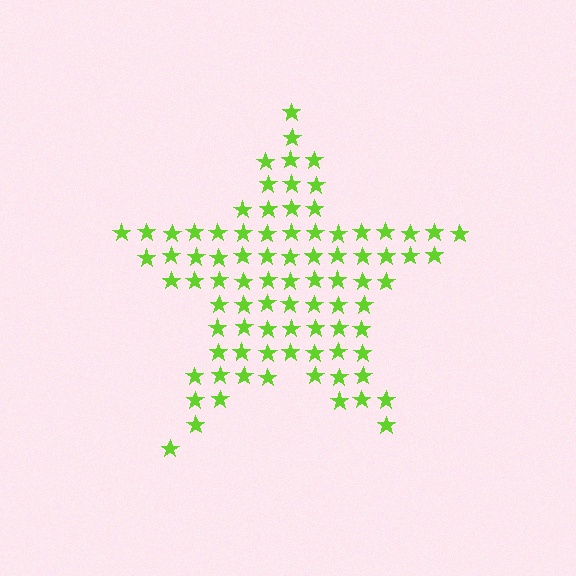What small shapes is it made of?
It is made of small stars.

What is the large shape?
The large shape is a star.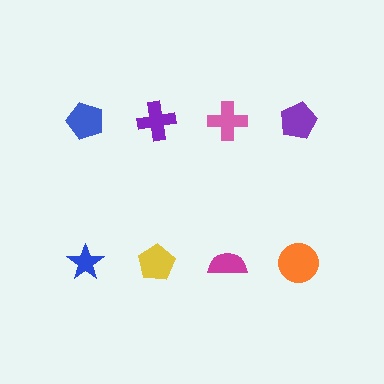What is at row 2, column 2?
A yellow pentagon.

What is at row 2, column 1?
A blue star.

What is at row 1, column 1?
A blue pentagon.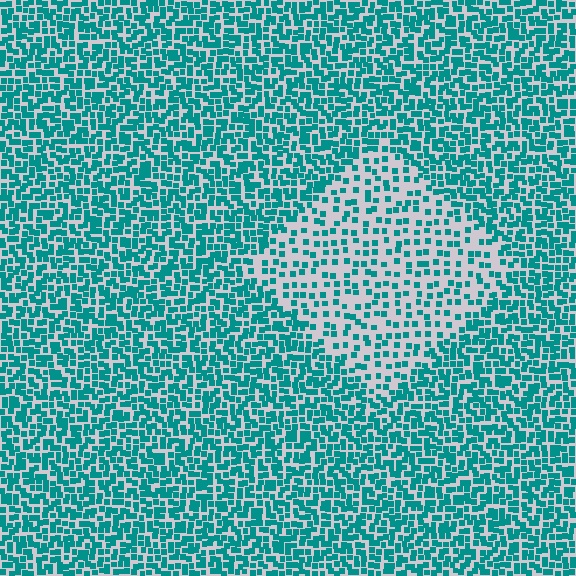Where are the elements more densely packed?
The elements are more densely packed outside the diamond boundary.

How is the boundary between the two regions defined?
The boundary is defined by a change in element density (approximately 2.2x ratio). All elements are the same color, size, and shape.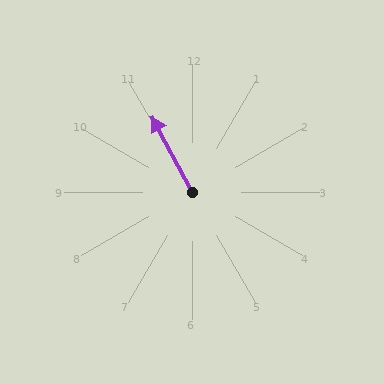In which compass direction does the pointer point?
Northwest.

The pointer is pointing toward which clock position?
Roughly 11 o'clock.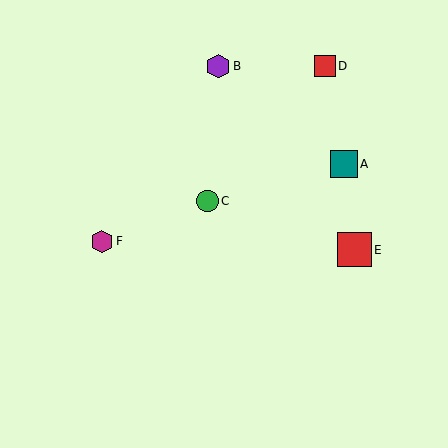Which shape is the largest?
The red square (labeled E) is the largest.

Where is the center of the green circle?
The center of the green circle is at (207, 201).